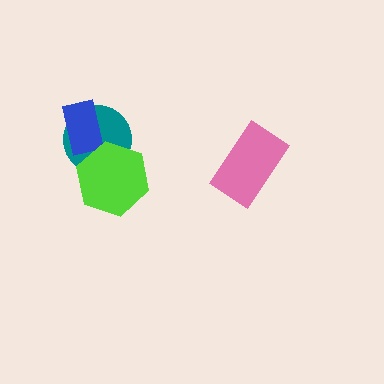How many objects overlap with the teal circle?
2 objects overlap with the teal circle.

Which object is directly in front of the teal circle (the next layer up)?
The blue rectangle is directly in front of the teal circle.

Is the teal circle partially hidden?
Yes, it is partially covered by another shape.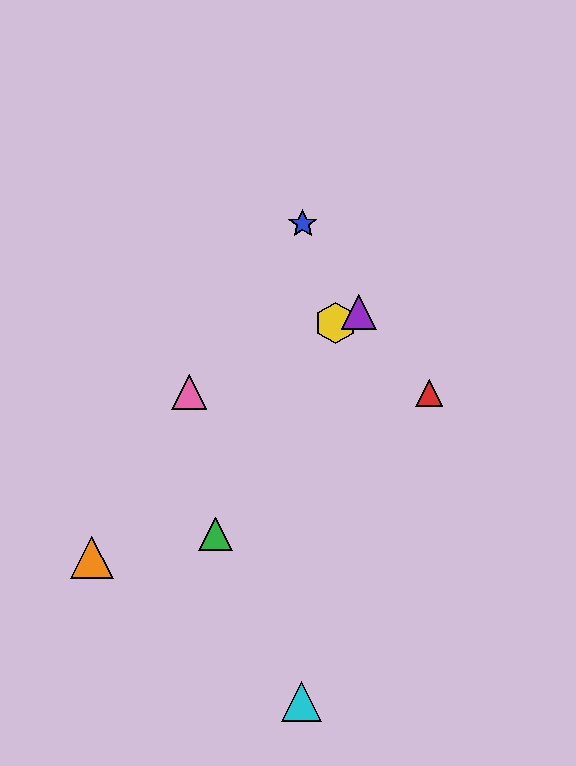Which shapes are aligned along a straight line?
The yellow hexagon, the purple triangle, the pink triangle are aligned along a straight line.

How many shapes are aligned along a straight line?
3 shapes (the yellow hexagon, the purple triangle, the pink triangle) are aligned along a straight line.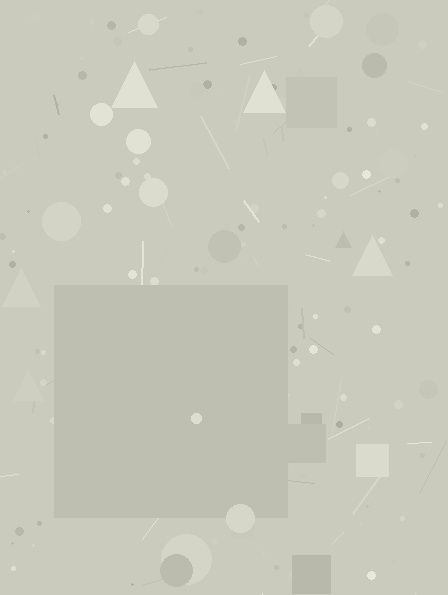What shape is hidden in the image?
A square is hidden in the image.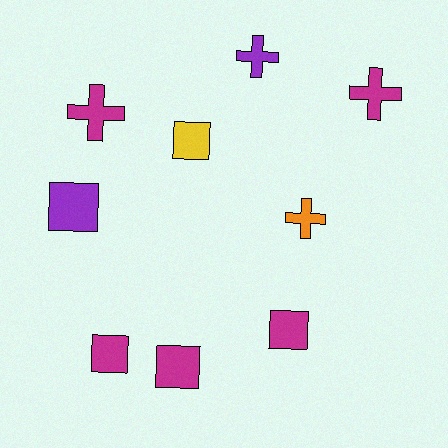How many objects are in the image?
There are 9 objects.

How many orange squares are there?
There are no orange squares.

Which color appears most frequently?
Magenta, with 5 objects.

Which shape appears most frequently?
Square, with 5 objects.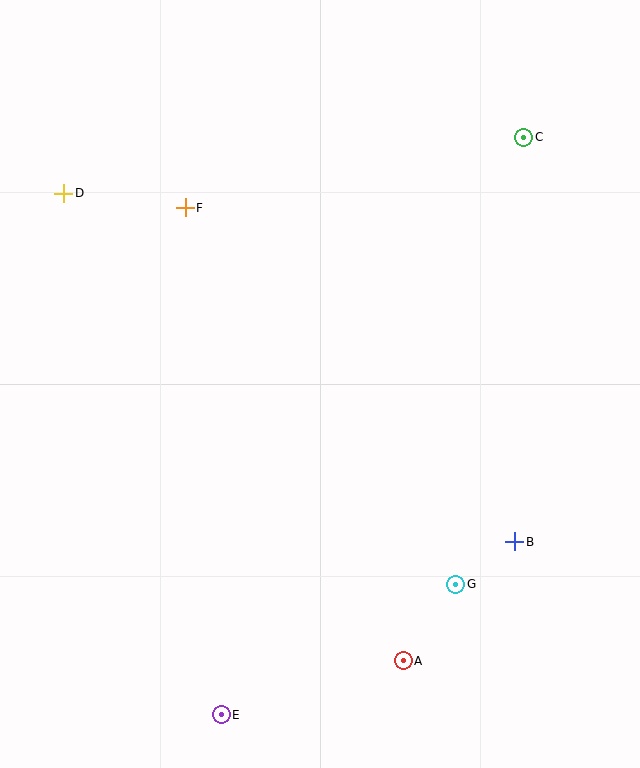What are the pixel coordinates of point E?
Point E is at (221, 715).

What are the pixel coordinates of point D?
Point D is at (64, 193).